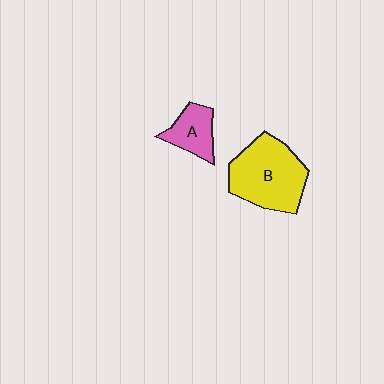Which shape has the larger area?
Shape B (yellow).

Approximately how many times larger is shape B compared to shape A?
Approximately 2.2 times.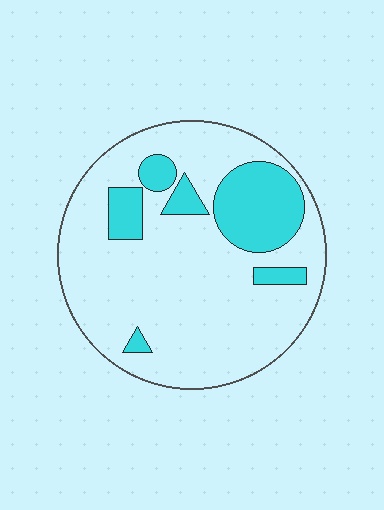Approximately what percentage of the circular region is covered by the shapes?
Approximately 20%.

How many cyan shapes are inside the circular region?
6.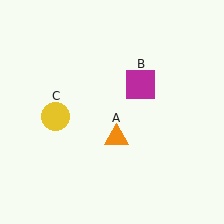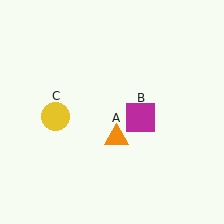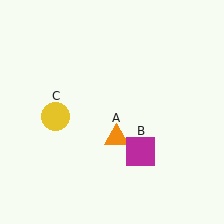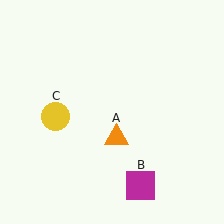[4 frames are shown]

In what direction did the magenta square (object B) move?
The magenta square (object B) moved down.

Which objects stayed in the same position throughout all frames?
Orange triangle (object A) and yellow circle (object C) remained stationary.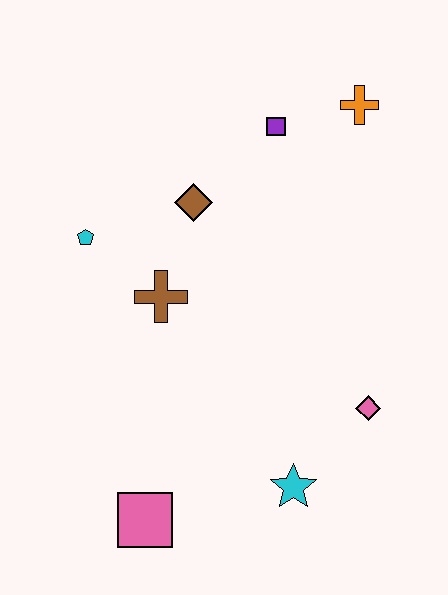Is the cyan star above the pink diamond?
No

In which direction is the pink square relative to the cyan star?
The pink square is to the left of the cyan star.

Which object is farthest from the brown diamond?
The pink square is farthest from the brown diamond.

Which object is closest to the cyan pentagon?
The brown cross is closest to the cyan pentagon.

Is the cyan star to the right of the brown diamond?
Yes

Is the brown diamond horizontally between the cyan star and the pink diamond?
No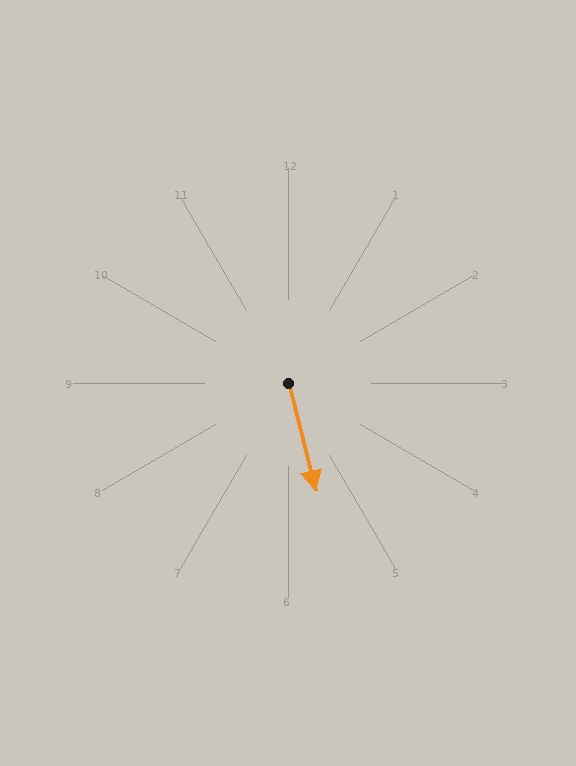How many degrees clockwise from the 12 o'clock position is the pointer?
Approximately 166 degrees.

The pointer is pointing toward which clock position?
Roughly 6 o'clock.